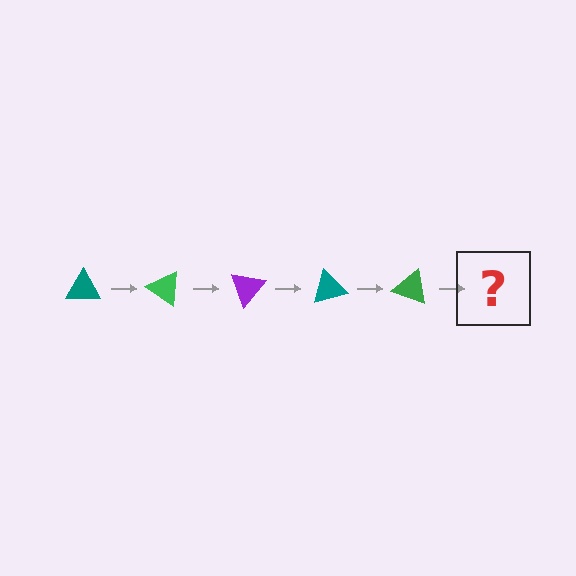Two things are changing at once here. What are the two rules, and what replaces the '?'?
The two rules are that it rotates 35 degrees each step and the color cycles through teal, green, and purple. The '?' should be a purple triangle, rotated 175 degrees from the start.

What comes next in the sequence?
The next element should be a purple triangle, rotated 175 degrees from the start.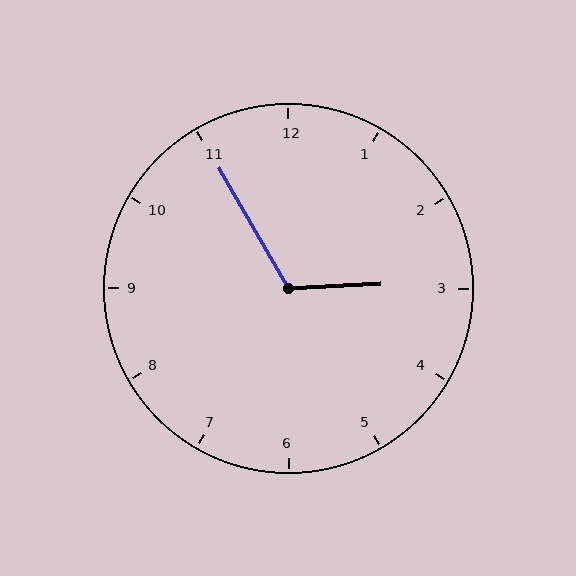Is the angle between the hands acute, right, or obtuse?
It is obtuse.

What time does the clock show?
2:55.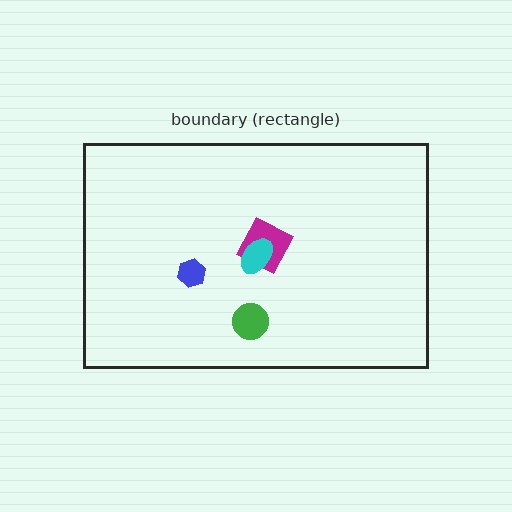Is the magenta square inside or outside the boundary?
Inside.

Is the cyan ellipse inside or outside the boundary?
Inside.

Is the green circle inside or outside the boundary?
Inside.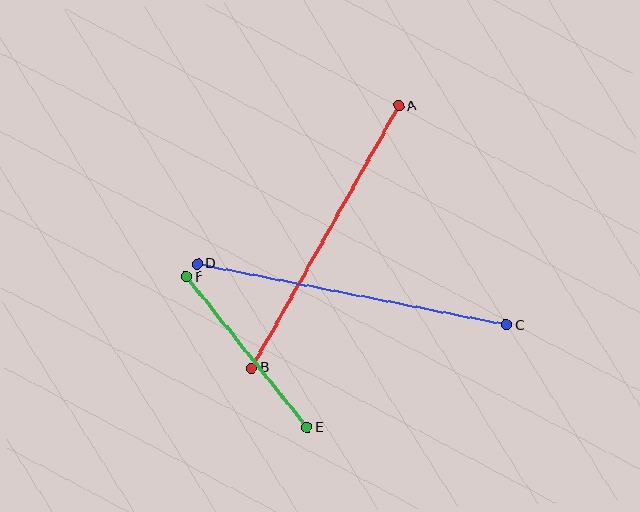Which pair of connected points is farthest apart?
Points C and D are farthest apart.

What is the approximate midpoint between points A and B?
The midpoint is at approximately (325, 237) pixels.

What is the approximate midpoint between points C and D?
The midpoint is at approximately (352, 294) pixels.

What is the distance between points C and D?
The distance is approximately 315 pixels.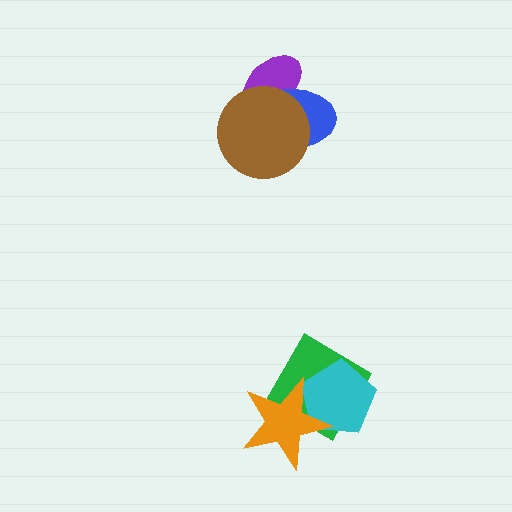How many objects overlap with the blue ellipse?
2 objects overlap with the blue ellipse.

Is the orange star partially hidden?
No, no other shape covers it.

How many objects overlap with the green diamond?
2 objects overlap with the green diamond.